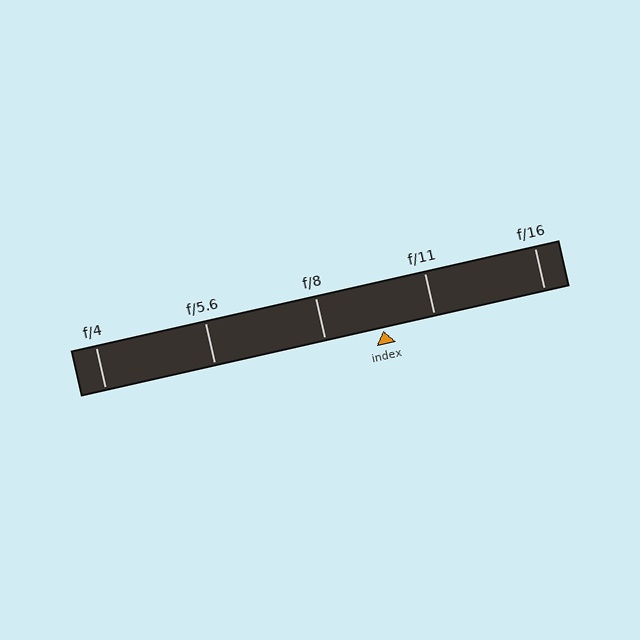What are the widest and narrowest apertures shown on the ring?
The widest aperture shown is f/4 and the narrowest is f/16.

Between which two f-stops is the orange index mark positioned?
The index mark is between f/8 and f/11.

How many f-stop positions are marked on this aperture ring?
There are 5 f-stop positions marked.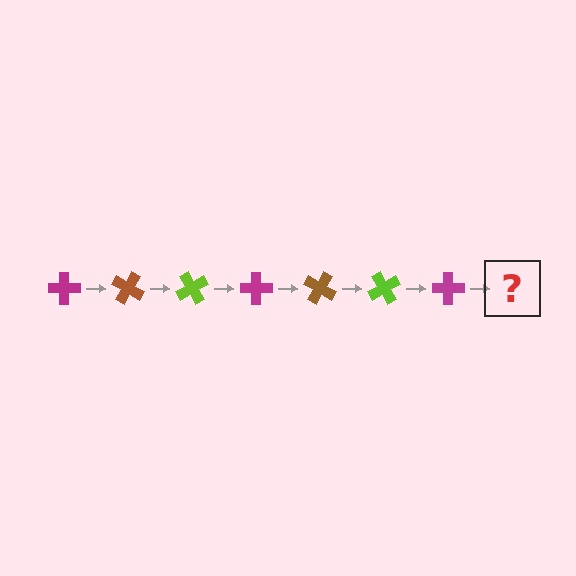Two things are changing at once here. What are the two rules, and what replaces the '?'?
The two rules are that it rotates 30 degrees each step and the color cycles through magenta, brown, and lime. The '?' should be a brown cross, rotated 210 degrees from the start.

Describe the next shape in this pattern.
It should be a brown cross, rotated 210 degrees from the start.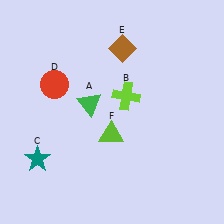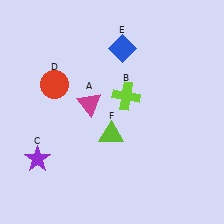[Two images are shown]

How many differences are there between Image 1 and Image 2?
There are 3 differences between the two images.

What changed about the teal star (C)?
In Image 1, C is teal. In Image 2, it changed to purple.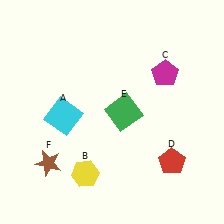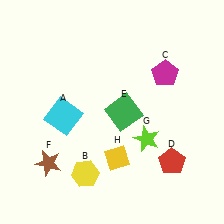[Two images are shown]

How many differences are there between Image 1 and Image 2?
There are 2 differences between the two images.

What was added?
A lime star (G), a yellow diamond (H) were added in Image 2.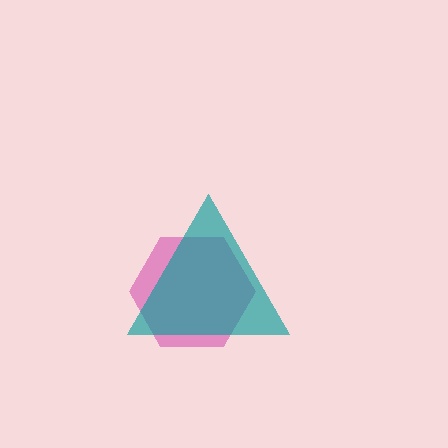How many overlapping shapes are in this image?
There are 2 overlapping shapes in the image.